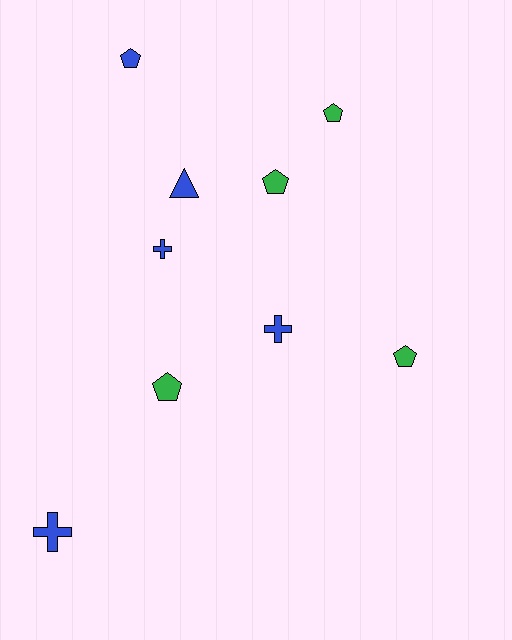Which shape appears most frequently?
Pentagon, with 5 objects.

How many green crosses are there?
There are no green crosses.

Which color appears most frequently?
Blue, with 5 objects.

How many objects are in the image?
There are 9 objects.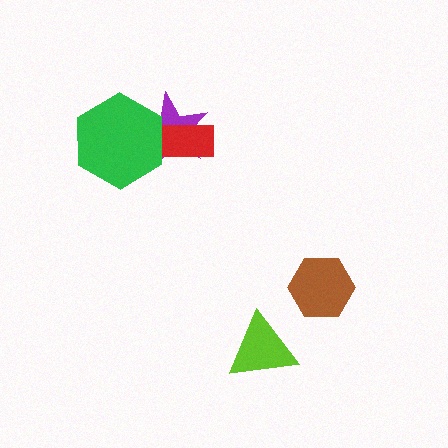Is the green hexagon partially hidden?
No, no other shape covers it.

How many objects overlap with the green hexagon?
1 object overlaps with the green hexagon.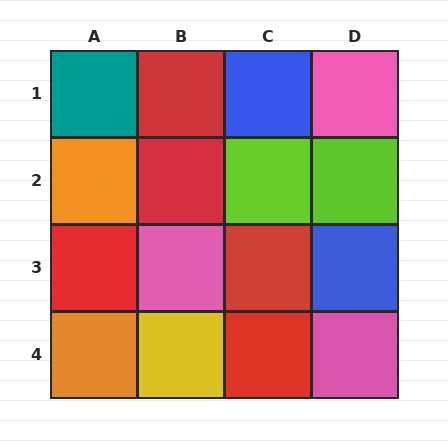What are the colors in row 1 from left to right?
Teal, red, blue, pink.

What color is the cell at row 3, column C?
Red.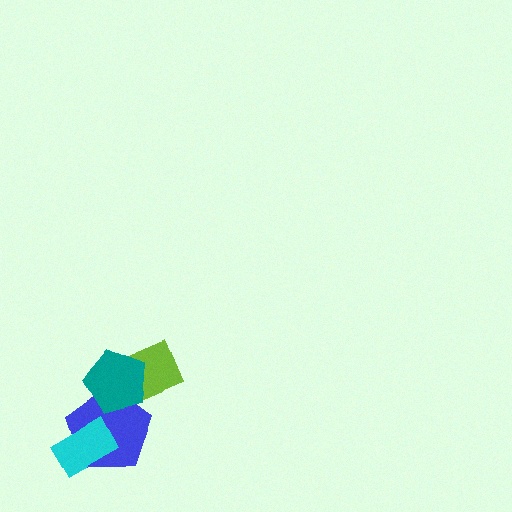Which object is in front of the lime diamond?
The teal pentagon is in front of the lime diamond.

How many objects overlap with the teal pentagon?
2 objects overlap with the teal pentagon.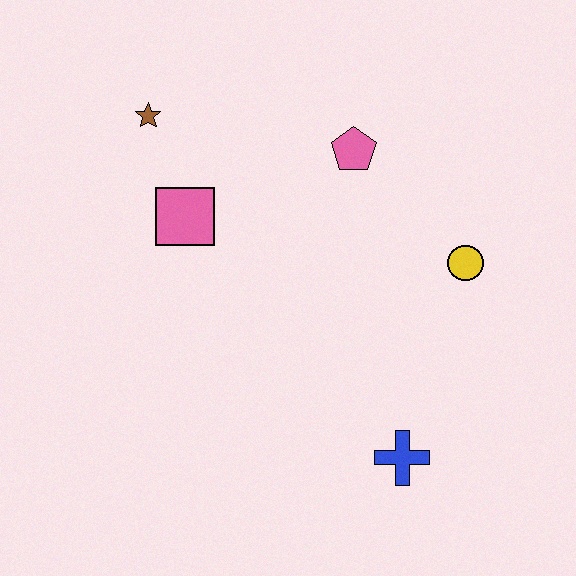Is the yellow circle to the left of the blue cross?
No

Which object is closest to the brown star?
The pink square is closest to the brown star.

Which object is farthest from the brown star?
The blue cross is farthest from the brown star.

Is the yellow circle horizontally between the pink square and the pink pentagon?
No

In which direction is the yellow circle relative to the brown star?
The yellow circle is to the right of the brown star.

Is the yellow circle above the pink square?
No